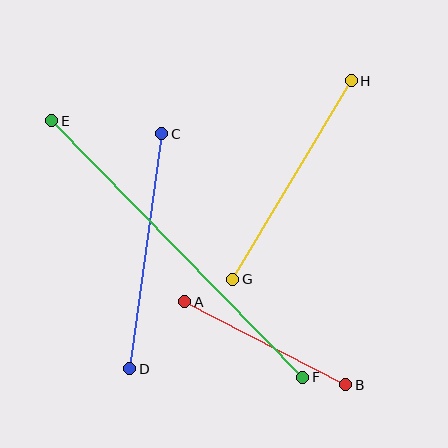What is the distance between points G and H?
The distance is approximately 231 pixels.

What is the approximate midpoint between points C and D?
The midpoint is at approximately (146, 251) pixels.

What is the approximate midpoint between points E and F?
The midpoint is at approximately (177, 249) pixels.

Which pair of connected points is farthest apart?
Points E and F are farthest apart.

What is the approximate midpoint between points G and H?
The midpoint is at approximately (292, 180) pixels.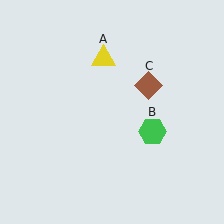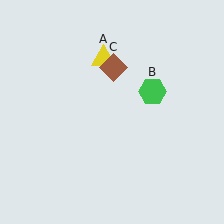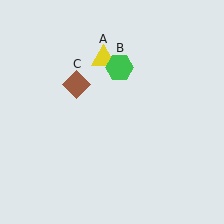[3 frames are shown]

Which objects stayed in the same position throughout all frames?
Yellow triangle (object A) remained stationary.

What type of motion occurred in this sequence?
The green hexagon (object B), brown diamond (object C) rotated counterclockwise around the center of the scene.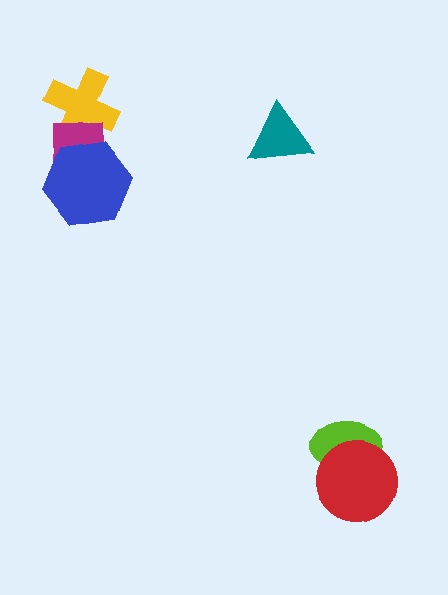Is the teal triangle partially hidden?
No, no other shape covers it.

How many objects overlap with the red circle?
1 object overlaps with the red circle.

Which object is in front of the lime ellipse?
The red circle is in front of the lime ellipse.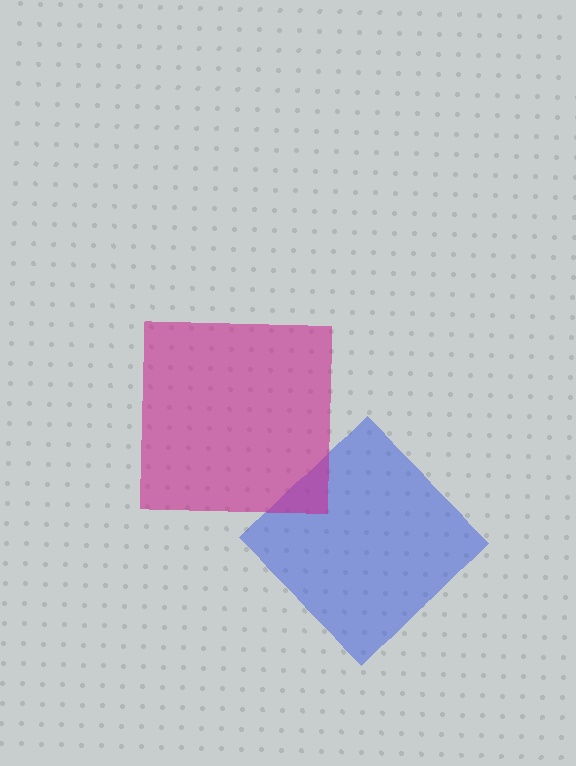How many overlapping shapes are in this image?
There are 2 overlapping shapes in the image.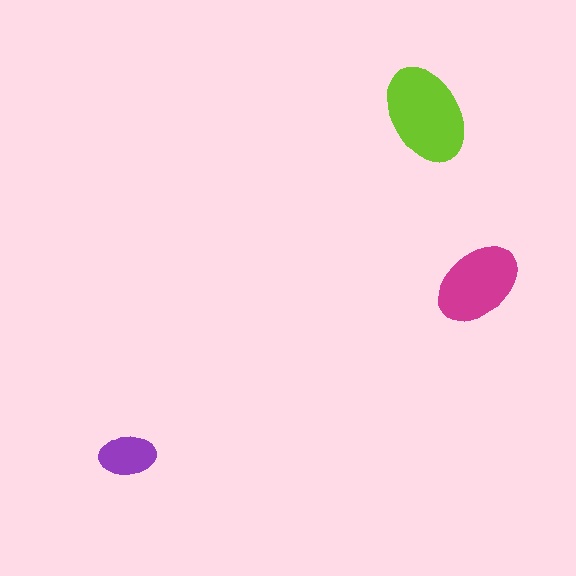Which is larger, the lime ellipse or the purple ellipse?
The lime one.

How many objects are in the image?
There are 3 objects in the image.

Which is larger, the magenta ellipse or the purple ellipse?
The magenta one.